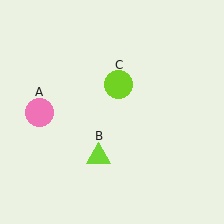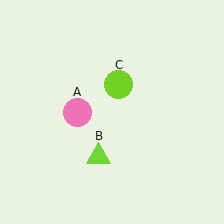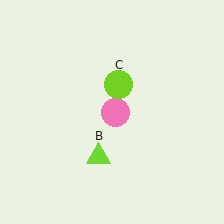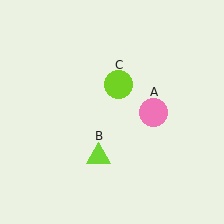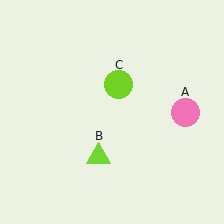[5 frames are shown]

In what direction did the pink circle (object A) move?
The pink circle (object A) moved right.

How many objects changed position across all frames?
1 object changed position: pink circle (object A).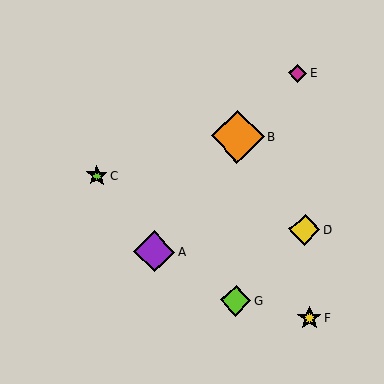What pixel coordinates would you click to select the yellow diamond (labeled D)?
Click at (305, 229) to select the yellow diamond D.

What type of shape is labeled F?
Shape F is a yellow star.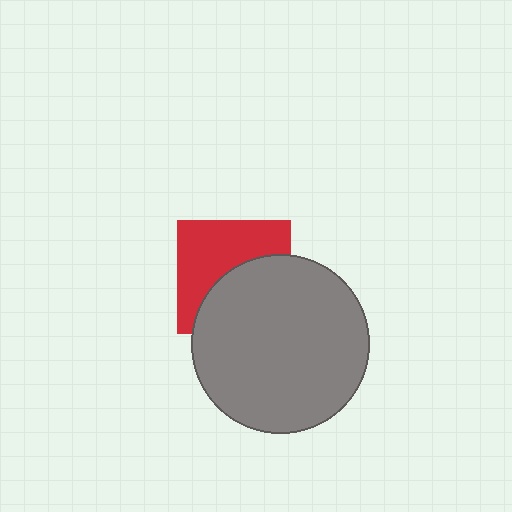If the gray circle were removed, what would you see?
You would see the complete red square.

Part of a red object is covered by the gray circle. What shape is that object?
It is a square.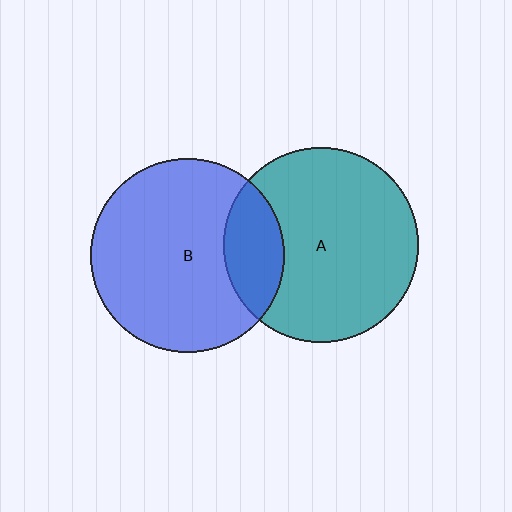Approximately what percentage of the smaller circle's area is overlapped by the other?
Approximately 20%.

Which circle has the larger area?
Circle B (blue).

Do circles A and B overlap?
Yes.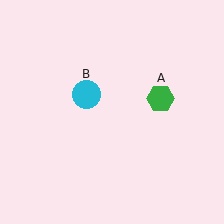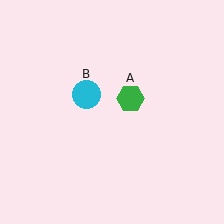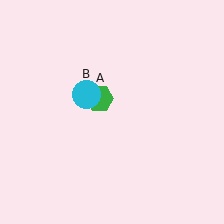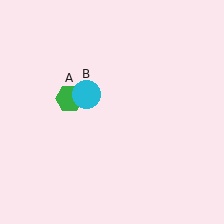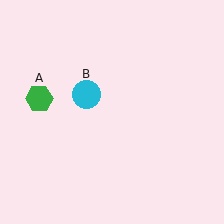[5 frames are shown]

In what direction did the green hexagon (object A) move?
The green hexagon (object A) moved left.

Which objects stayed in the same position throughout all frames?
Cyan circle (object B) remained stationary.